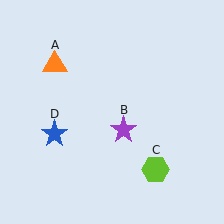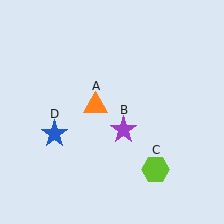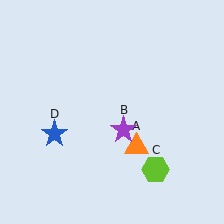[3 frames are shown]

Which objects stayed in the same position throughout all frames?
Purple star (object B) and lime hexagon (object C) and blue star (object D) remained stationary.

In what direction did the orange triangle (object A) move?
The orange triangle (object A) moved down and to the right.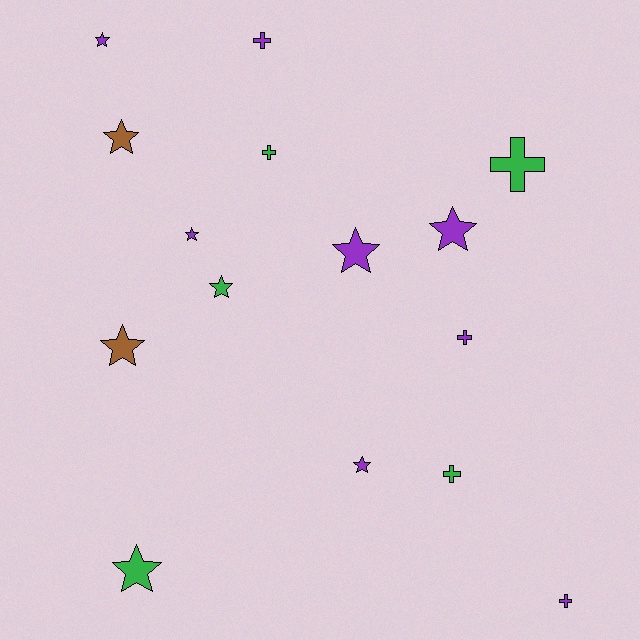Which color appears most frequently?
Purple, with 8 objects.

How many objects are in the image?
There are 15 objects.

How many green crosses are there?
There are 3 green crosses.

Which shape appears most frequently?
Star, with 9 objects.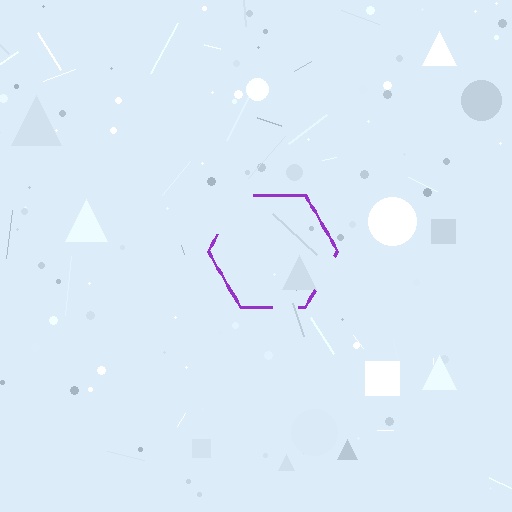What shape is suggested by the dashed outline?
The dashed outline suggests a hexagon.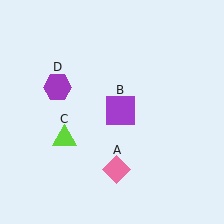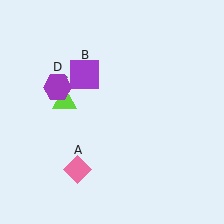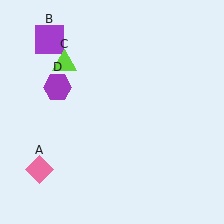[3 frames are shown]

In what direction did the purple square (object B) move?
The purple square (object B) moved up and to the left.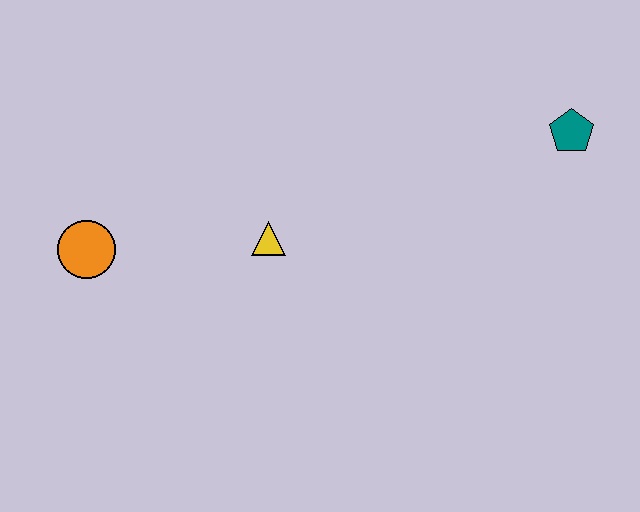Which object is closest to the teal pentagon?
The yellow triangle is closest to the teal pentagon.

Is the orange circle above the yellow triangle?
No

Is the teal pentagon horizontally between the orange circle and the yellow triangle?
No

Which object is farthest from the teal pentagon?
The orange circle is farthest from the teal pentagon.